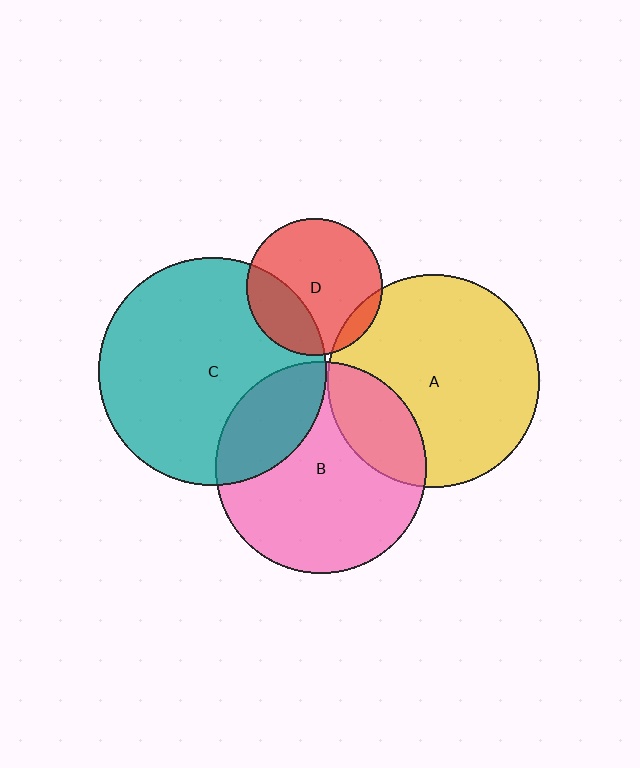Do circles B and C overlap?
Yes.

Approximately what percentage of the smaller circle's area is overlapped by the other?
Approximately 25%.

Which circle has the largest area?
Circle C (teal).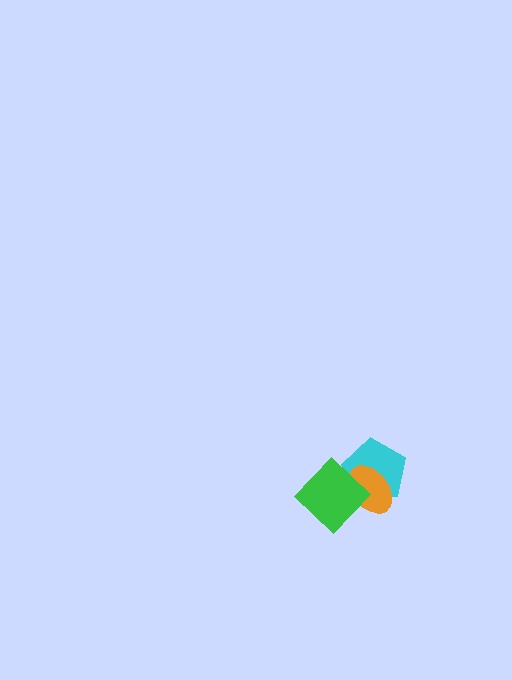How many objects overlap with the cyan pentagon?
2 objects overlap with the cyan pentagon.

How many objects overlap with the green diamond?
2 objects overlap with the green diamond.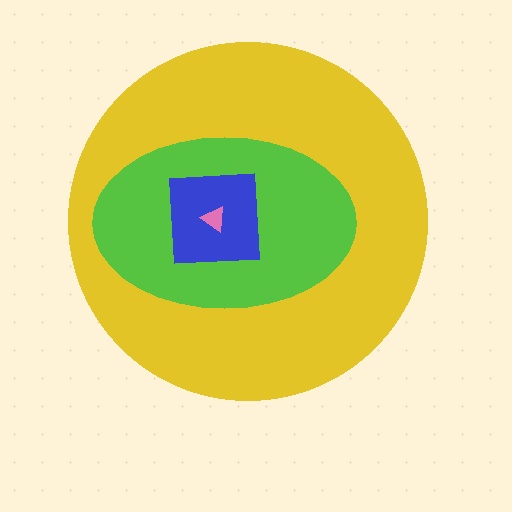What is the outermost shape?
The yellow circle.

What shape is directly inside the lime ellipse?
The blue square.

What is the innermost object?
The pink triangle.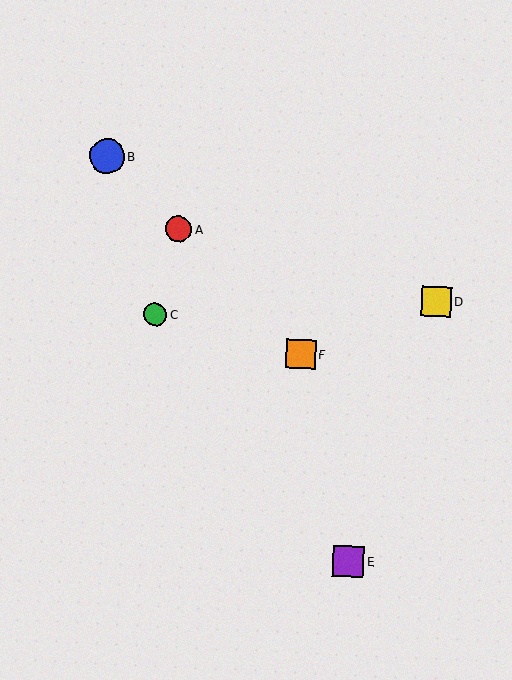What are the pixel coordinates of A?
Object A is at (179, 229).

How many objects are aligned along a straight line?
3 objects (A, B, F) are aligned along a straight line.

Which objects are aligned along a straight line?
Objects A, B, F are aligned along a straight line.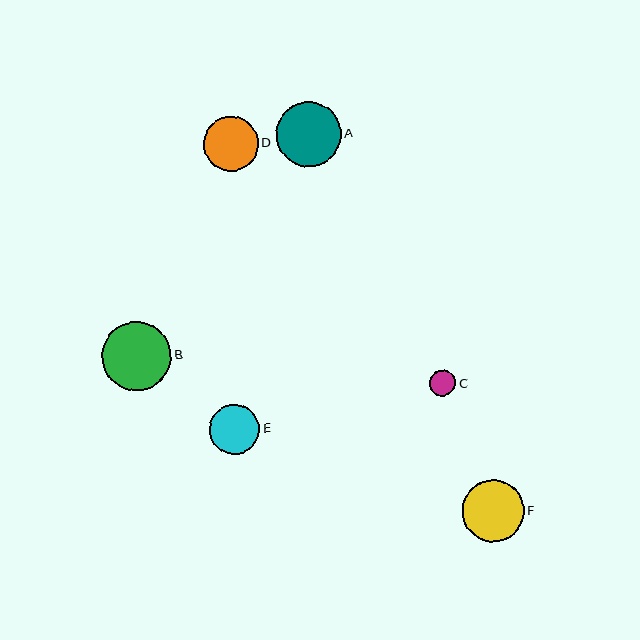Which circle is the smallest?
Circle C is the smallest with a size of approximately 26 pixels.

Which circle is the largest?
Circle B is the largest with a size of approximately 69 pixels.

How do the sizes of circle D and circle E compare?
Circle D and circle E are approximately the same size.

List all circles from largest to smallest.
From largest to smallest: B, A, F, D, E, C.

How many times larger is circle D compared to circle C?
Circle D is approximately 2.1 times the size of circle C.